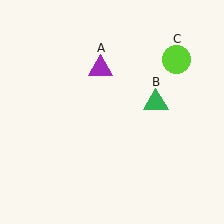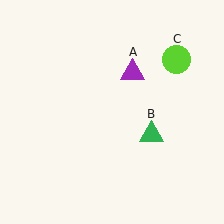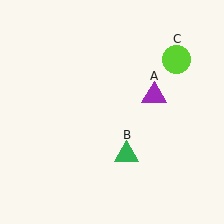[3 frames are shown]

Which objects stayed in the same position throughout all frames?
Lime circle (object C) remained stationary.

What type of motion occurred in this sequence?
The purple triangle (object A), green triangle (object B) rotated clockwise around the center of the scene.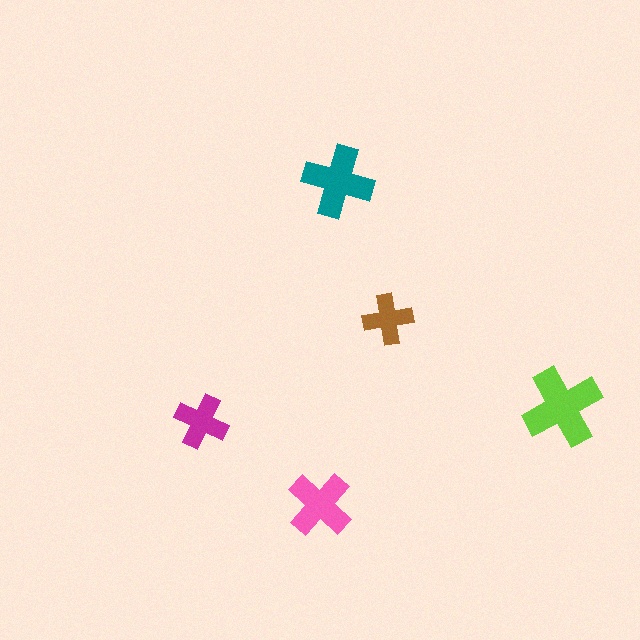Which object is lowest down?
The pink cross is bottommost.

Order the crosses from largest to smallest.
the lime one, the teal one, the pink one, the magenta one, the brown one.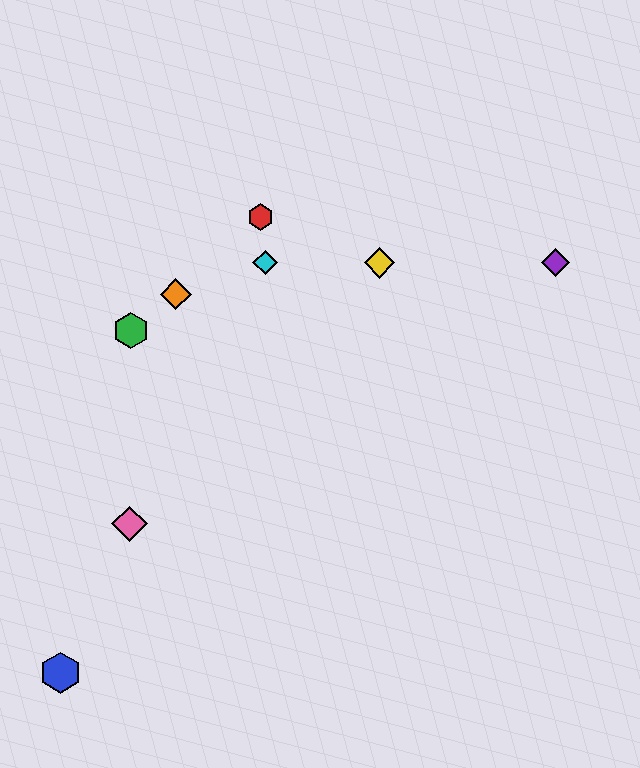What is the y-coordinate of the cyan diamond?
The cyan diamond is at y≈263.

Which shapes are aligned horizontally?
The yellow diamond, the purple diamond, the cyan diamond are aligned horizontally.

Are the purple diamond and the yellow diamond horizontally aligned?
Yes, both are at y≈263.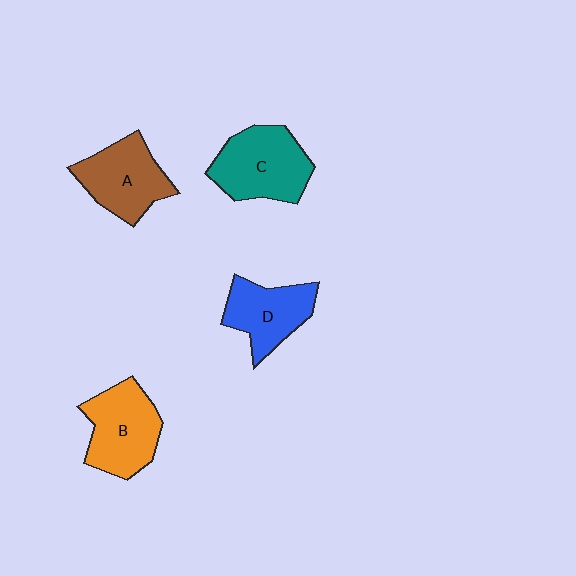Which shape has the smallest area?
Shape D (blue).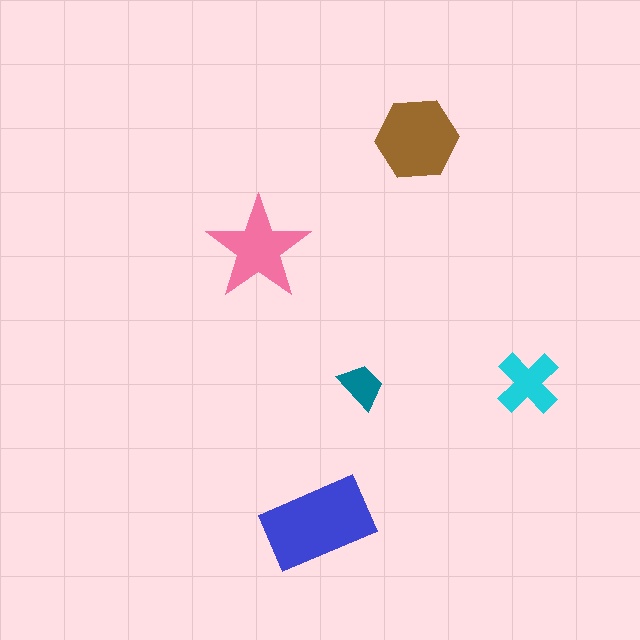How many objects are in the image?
There are 5 objects in the image.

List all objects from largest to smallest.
The blue rectangle, the brown hexagon, the pink star, the cyan cross, the teal trapezoid.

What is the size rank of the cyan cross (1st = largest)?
4th.